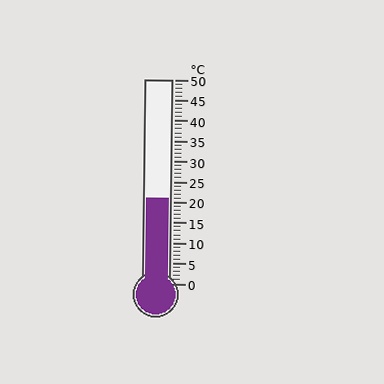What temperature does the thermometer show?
The thermometer shows approximately 21°C.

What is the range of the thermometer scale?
The thermometer scale ranges from 0°C to 50°C.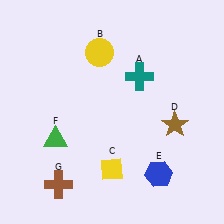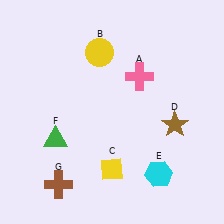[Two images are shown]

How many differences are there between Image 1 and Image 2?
There are 2 differences between the two images.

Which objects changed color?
A changed from teal to pink. E changed from blue to cyan.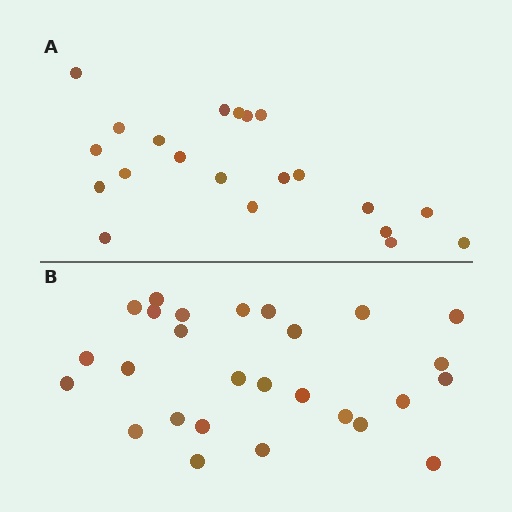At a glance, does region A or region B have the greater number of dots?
Region B (the bottom region) has more dots.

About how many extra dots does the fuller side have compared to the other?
Region B has about 6 more dots than region A.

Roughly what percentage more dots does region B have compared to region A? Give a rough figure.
About 30% more.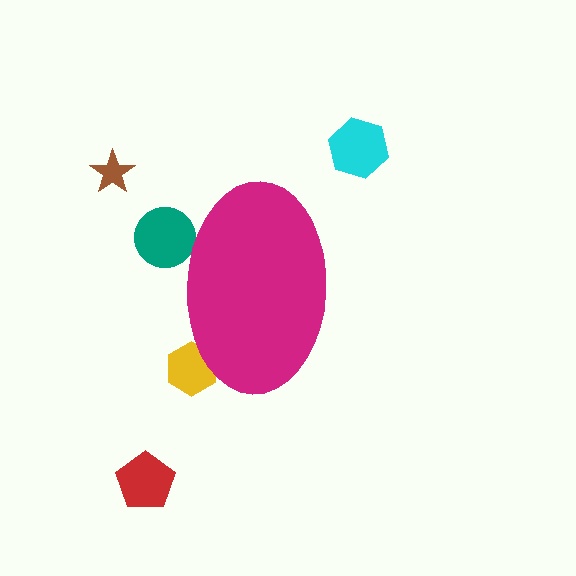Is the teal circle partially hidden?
Yes, the teal circle is partially hidden behind the magenta ellipse.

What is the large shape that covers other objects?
A magenta ellipse.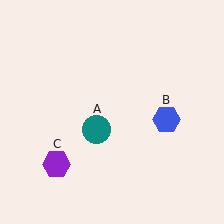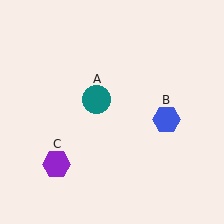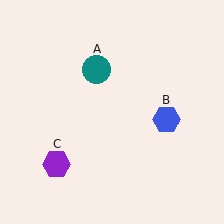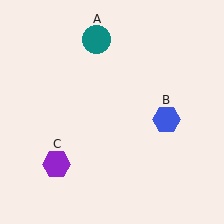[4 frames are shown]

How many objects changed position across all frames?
1 object changed position: teal circle (object A).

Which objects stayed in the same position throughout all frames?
Blue hexagon (object B) and purple hexagon (object C) remained stationary.